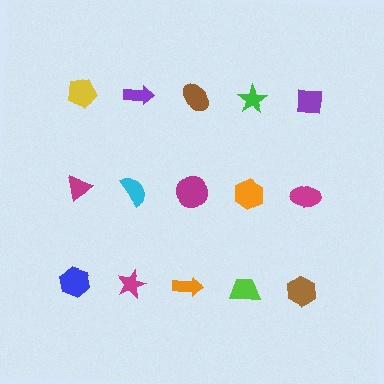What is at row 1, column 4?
A green star.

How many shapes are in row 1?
5 shapes.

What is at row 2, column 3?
A magenta circle.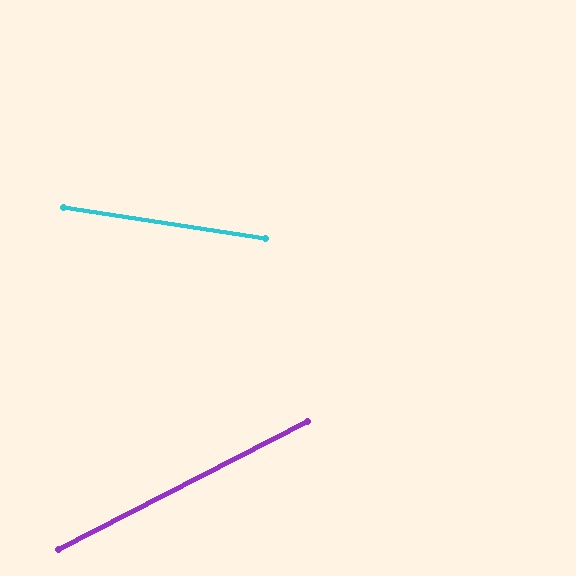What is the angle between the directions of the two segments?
Approximately 36 degrees.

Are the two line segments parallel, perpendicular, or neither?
Neither parallel nor perpendicular — they differ by about 36°.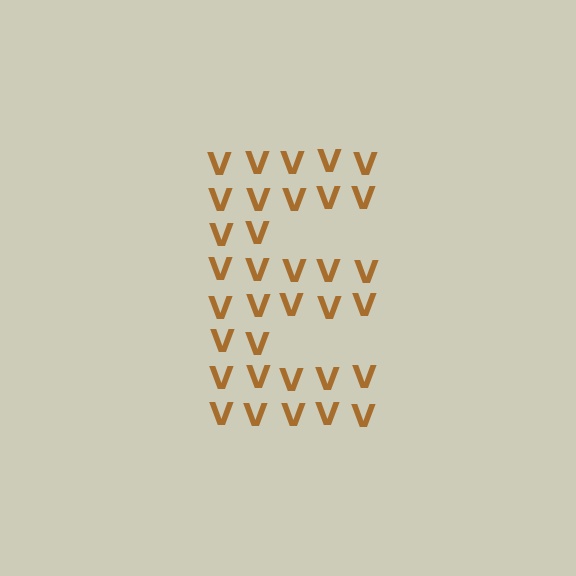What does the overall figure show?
The overall figure shows the letter E.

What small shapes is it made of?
It is made of small letter V's.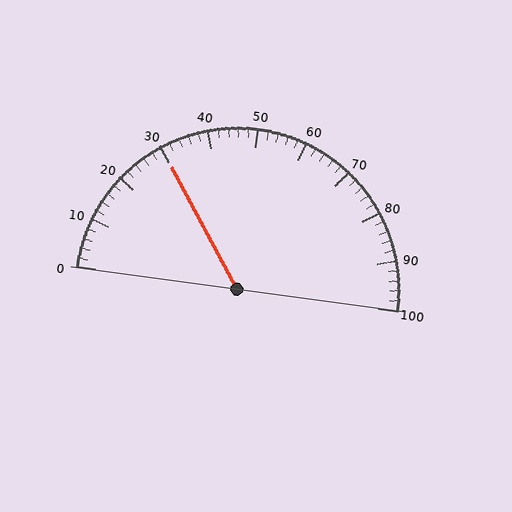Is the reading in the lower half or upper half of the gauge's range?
The reading is in the lower half of the range (0 to 100).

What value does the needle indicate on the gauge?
The needle indicates approximately 30.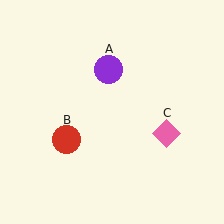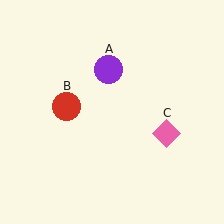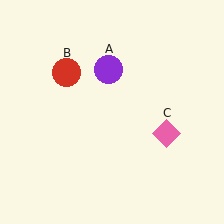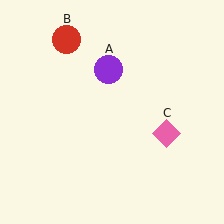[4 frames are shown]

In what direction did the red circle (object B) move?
The red circle (object B) moved up.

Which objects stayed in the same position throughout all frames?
Purple circle (object A) and pink diamond (object C) remained stationary.